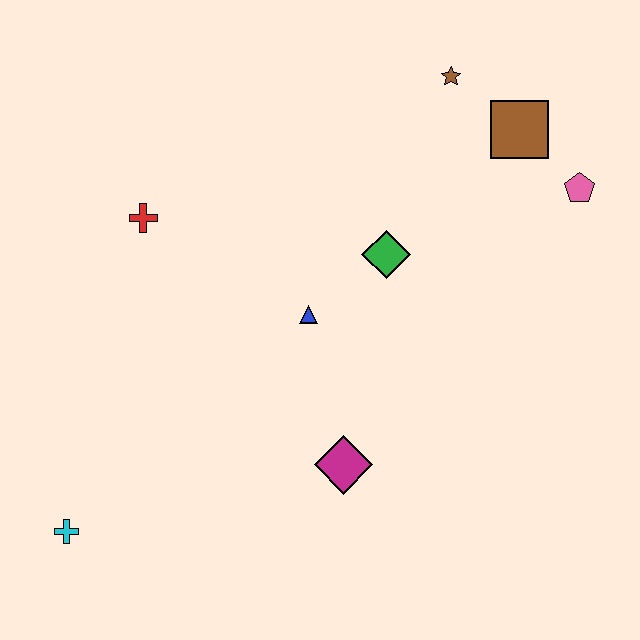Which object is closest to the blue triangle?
The green diamond is closest to the blue triangle.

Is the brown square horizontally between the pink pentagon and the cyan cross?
Yes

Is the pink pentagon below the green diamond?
No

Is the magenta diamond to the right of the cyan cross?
Yes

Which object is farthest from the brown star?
The cyan cross is farthest from the brown star.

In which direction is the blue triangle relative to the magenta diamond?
The blue triangle is above the magenta diamond.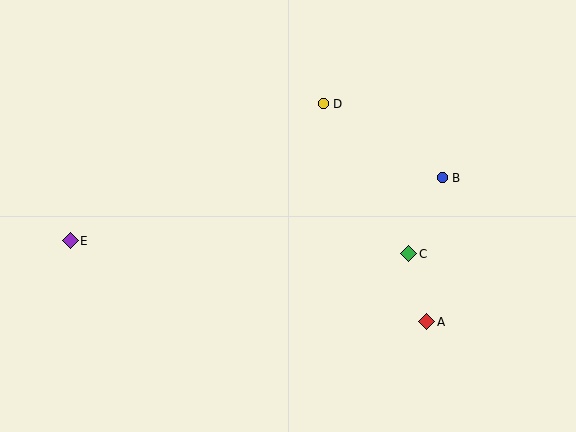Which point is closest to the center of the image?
Point D at (323, 104) is closest to the center.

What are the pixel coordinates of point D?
Point D is at (323, 104).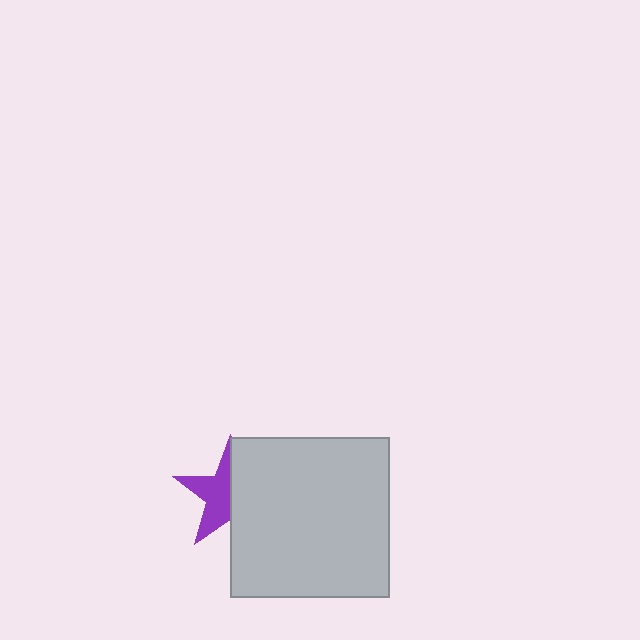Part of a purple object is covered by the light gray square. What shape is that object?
It is a star.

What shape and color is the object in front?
The object in front is a light gray square.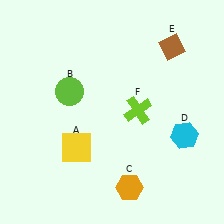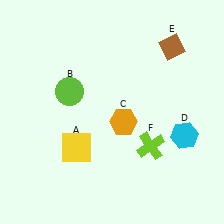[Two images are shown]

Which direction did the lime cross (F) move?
The lime cross (F) moved down.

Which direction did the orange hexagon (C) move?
The orange hexagon (C) moved up.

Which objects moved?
The objects that moved are: the orange hexagon (C), the lime cross (F).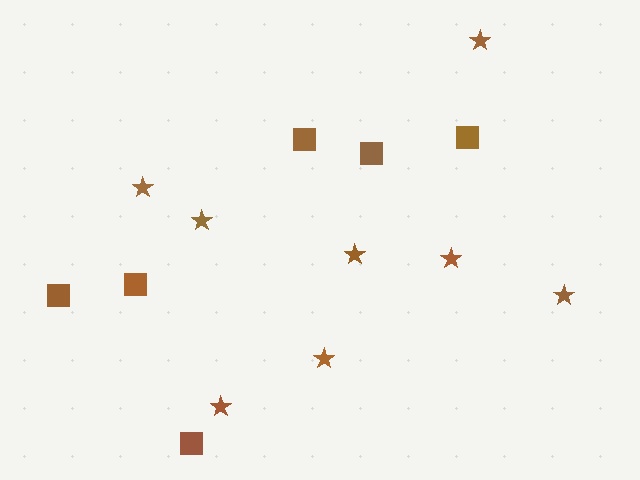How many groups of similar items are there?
There are 2 groups: one group of stars (8) and one group of squares (6).